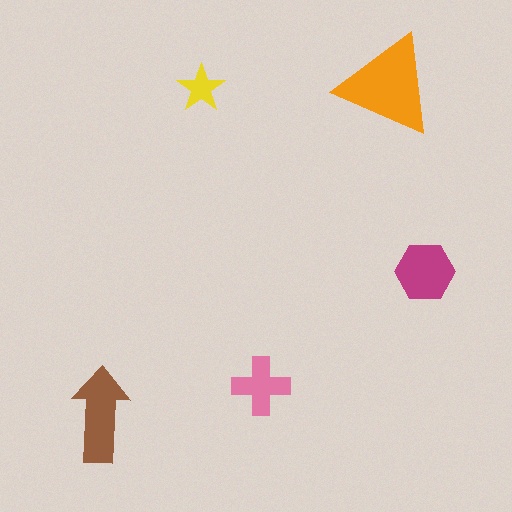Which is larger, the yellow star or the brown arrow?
The brown arrow.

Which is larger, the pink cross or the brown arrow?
The brown arrow.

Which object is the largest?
The orange triangle.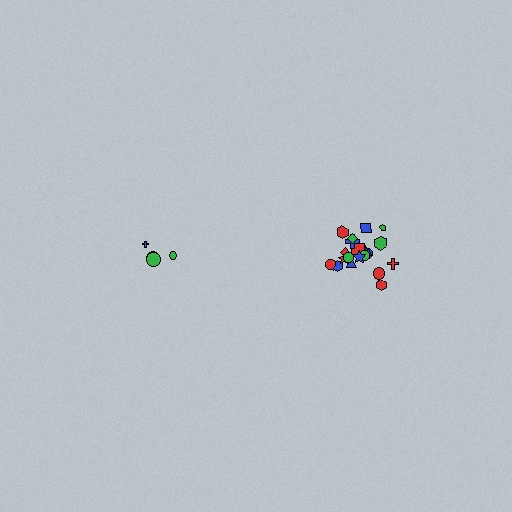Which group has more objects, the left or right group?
The right group.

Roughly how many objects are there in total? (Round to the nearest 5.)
Roughly 25 objects in total.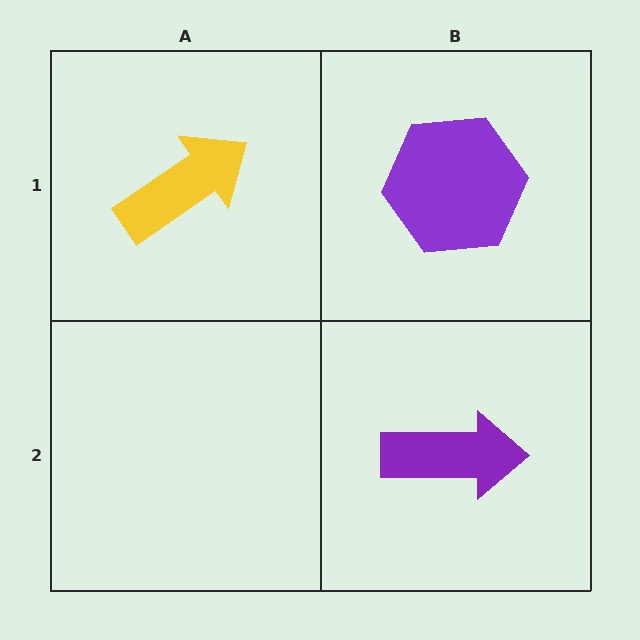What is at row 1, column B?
A purple hexagon.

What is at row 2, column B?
A purple arrow.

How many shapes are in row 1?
2 shapes.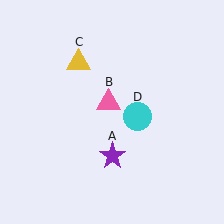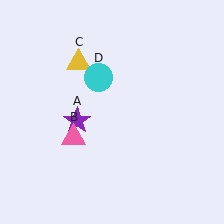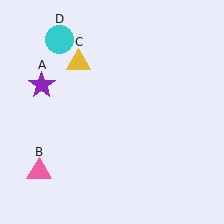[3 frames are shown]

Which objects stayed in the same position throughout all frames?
Yellow triangle (object C) remained stationary.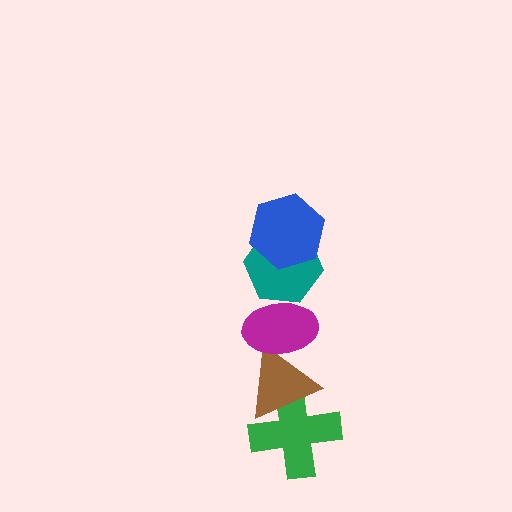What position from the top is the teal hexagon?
The teal hexagon is 2nd from the top.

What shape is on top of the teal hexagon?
The blue hexagon is on top of the teal hexagon.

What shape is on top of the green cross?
The brown triangle is on top of the green cross.